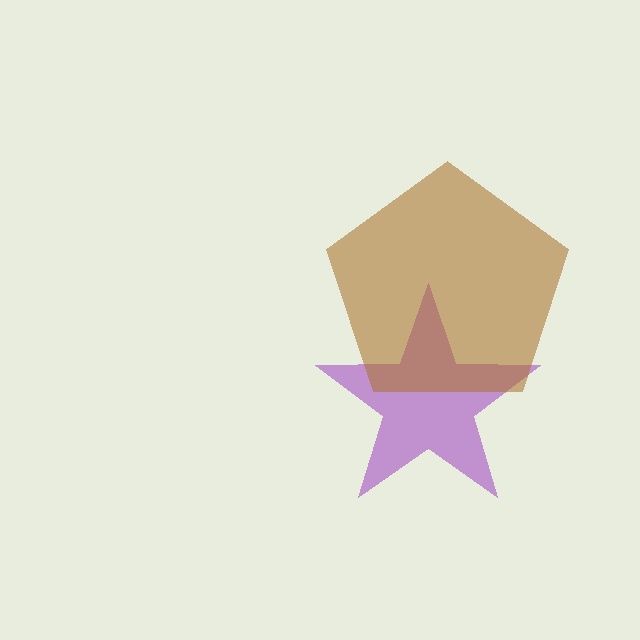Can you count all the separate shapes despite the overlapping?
Yes, there are 2 separate shapes.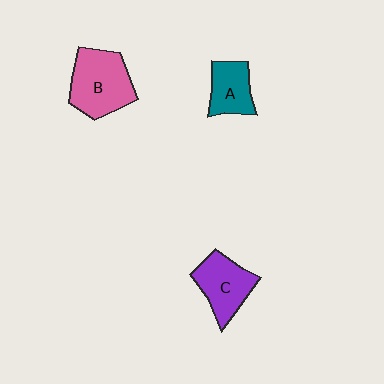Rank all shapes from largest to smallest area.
From largest to smallest: B (pink), C (purple), A (teal).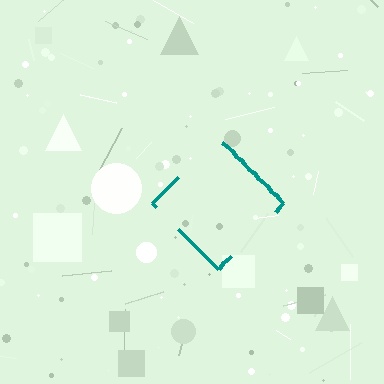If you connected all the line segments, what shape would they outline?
They would outline a diamond.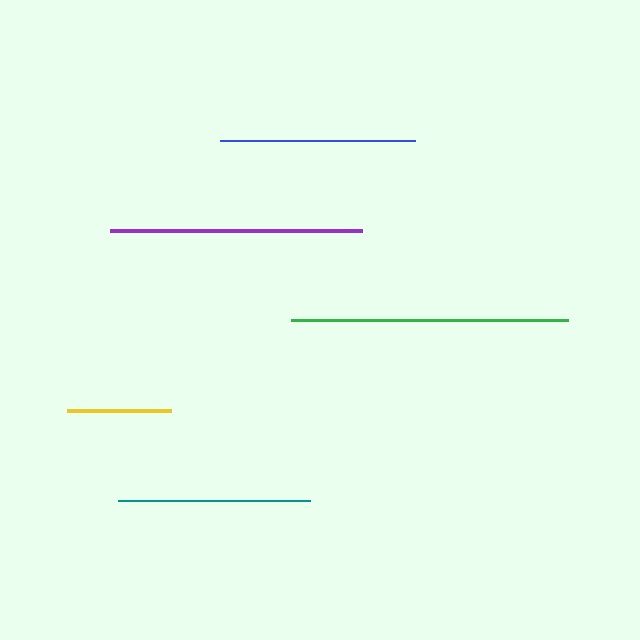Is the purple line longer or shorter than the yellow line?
The purple line is longer than the yellow line.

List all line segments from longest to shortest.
From longest to shortest: green, purple, blue, teal, yellow.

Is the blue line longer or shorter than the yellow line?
The blue line is longer than the yellow line.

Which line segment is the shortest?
The yellow line is the shortest at approximately 104 pixels.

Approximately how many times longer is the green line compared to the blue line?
The green line is approximately 1.4 times the length of the blue line.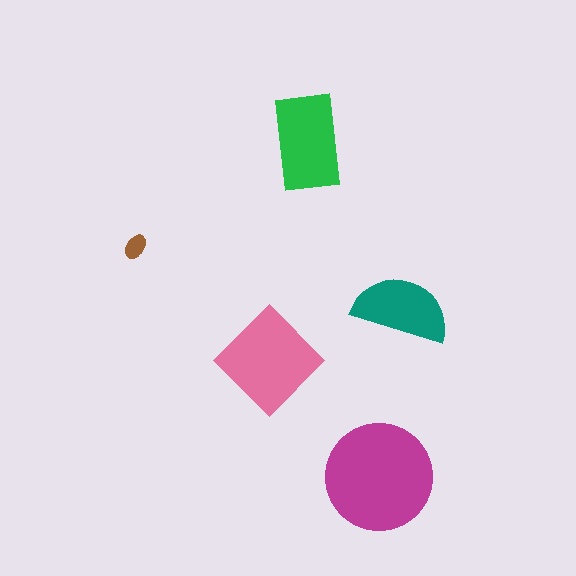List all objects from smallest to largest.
The brown ellipse, the teal semicircle, the green rectangle, the pink diamond, the magenta circle.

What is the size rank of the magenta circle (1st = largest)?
1st.